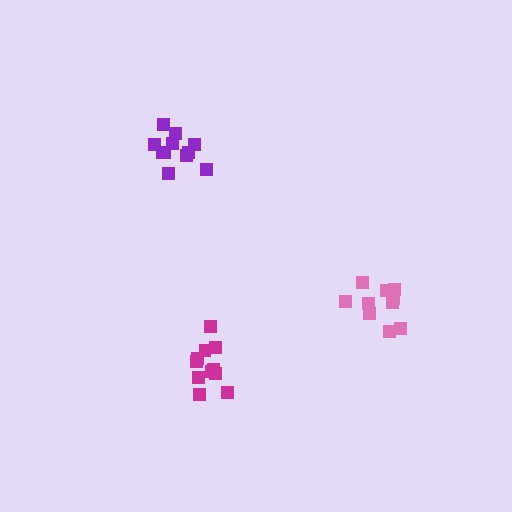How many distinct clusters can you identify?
There are 3 distinct clusters.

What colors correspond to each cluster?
The clusters are colored: pink, magenta, purple.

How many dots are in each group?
Group 1: 10 dots, Group 2: 11 dots, Group 3: 11 dots (32 total).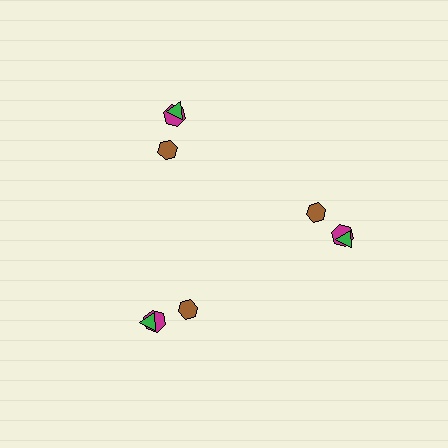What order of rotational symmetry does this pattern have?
This pattern has 3-fold rotational symmetry.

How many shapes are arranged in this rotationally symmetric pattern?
There are 9 shapes, arranged in 3 groups of 3.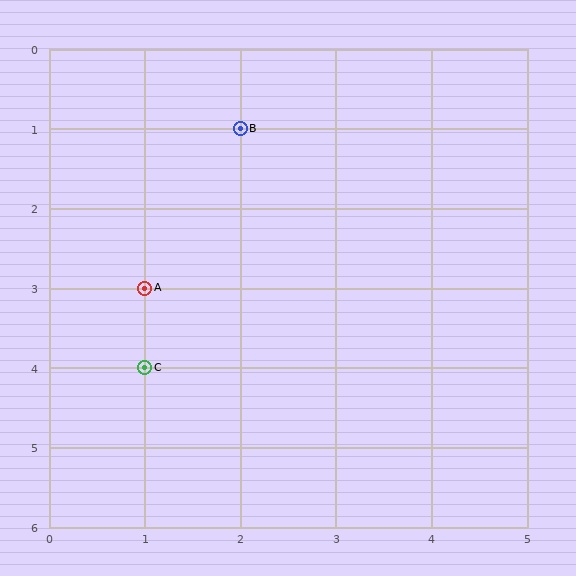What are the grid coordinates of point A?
Point A is at grid coordinates (1, 3).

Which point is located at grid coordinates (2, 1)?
Point B is at (2, 1).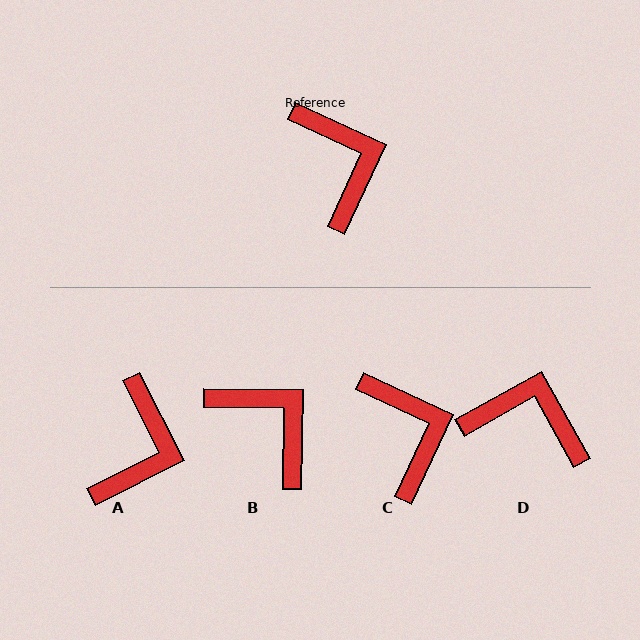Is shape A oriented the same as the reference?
No, it is off by about 39 degrees.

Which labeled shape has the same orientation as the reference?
C.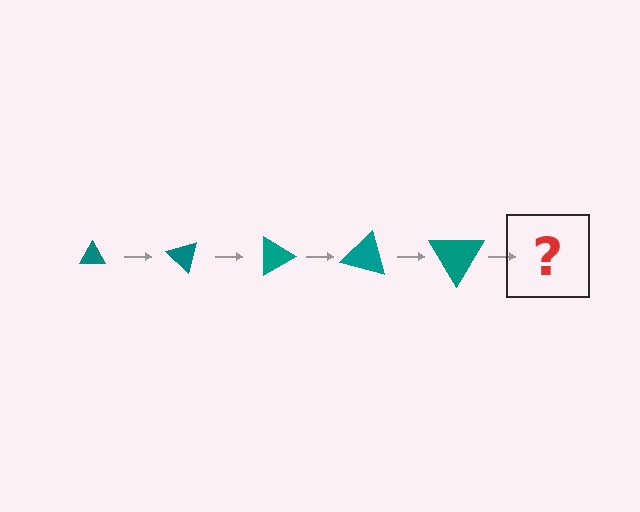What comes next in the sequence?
The next element should be a triangle, larger than the previous one and rotated 225 degrees from the start.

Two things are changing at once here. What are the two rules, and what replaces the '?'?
The two rules are that the triangle grows larger each step and it rotates 45 degrees each step. The '?' should be a triangle, larger than the previous one and rotated 225 degrees from the start.